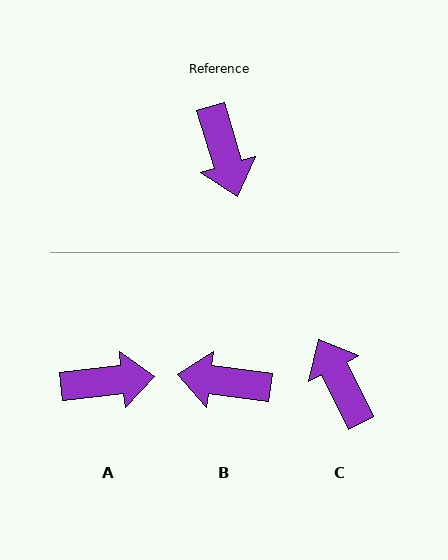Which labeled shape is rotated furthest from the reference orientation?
C, about 170 degrees away.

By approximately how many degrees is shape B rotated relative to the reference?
Approximately 115 degrees clockwise.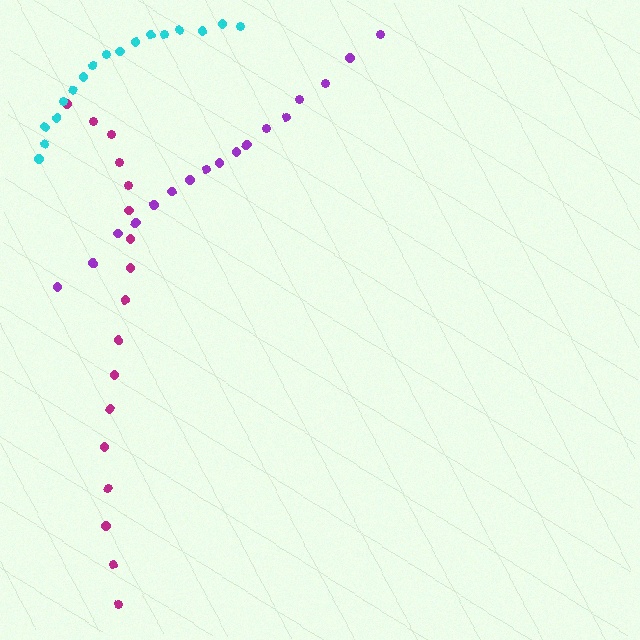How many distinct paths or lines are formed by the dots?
There are 3 distinct paths.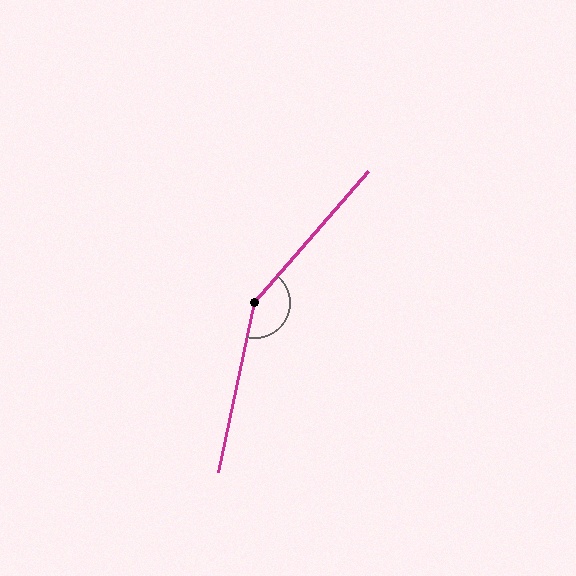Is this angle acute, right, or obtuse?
It is obtuse.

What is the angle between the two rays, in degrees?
Approximately 151 degrees.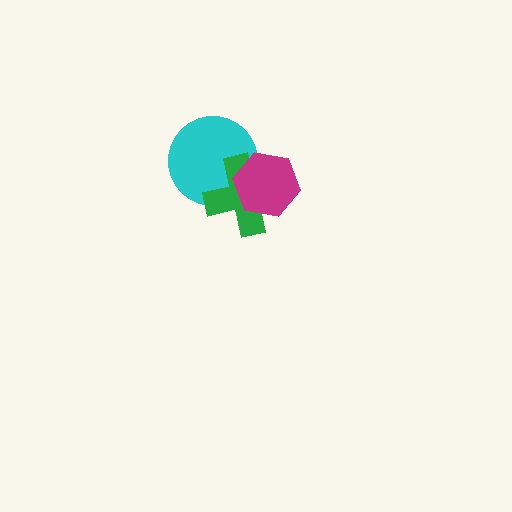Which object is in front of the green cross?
The magenta hexagon is in front of the green cross.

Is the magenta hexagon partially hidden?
No, no other shape covers it.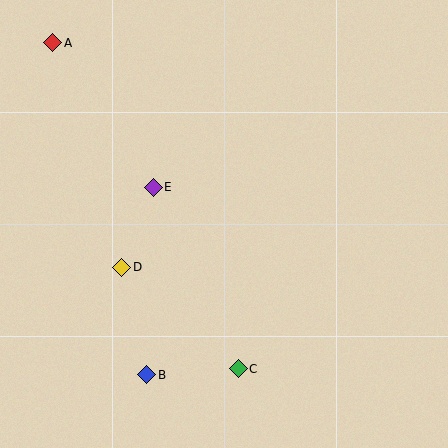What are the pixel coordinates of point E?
Point E is at (153, 187).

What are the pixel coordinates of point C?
Point C is at (238, 369).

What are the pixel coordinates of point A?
Point A is at (53, 43).